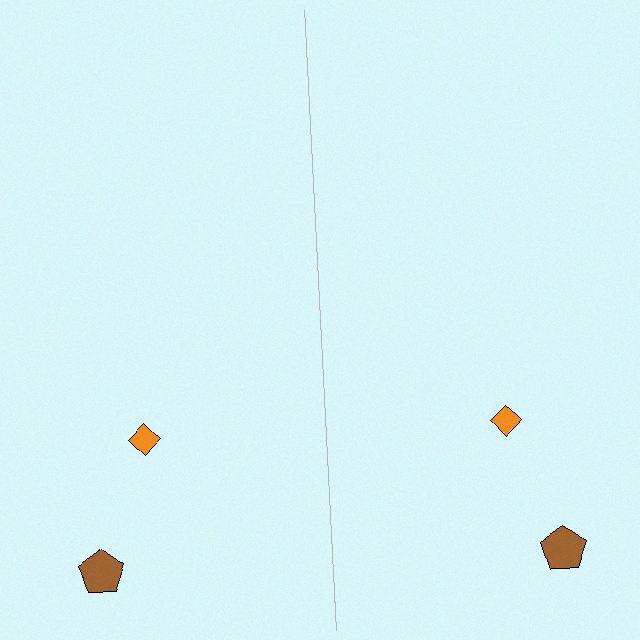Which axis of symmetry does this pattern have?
The pattern has a vertical axis of symmetry running through the center of the image.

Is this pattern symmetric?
Yes, this pattern has bilateral (reflection) symmetry.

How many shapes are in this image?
There are 4 shapes in this image.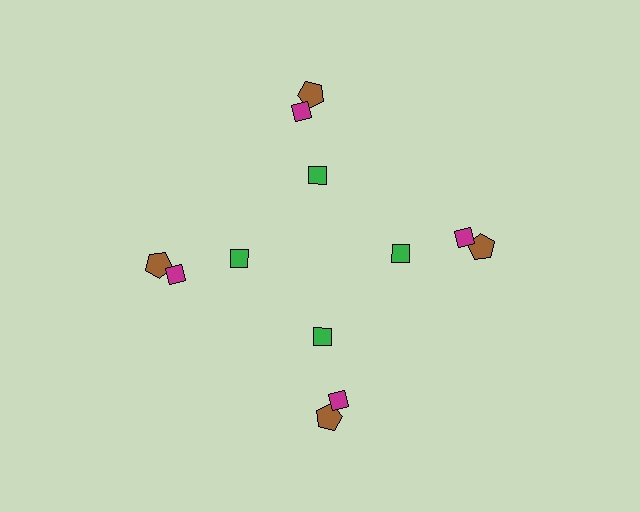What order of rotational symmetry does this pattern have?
This pattern has 4-fold rotational symmetry.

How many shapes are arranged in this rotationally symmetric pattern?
There are 12 shapes, arranged in 4 groups of 3.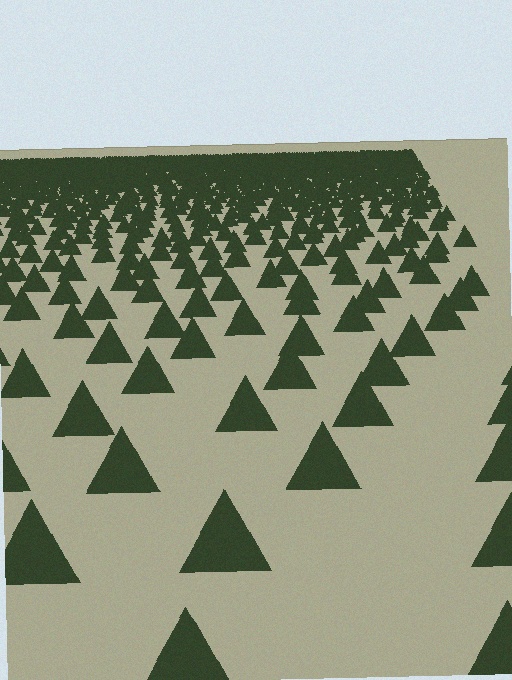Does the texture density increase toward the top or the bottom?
Density increases toward the top.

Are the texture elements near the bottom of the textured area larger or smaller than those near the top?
Larger. Near the bottom, elements are closer to the viewer and appear at a bigger on-screen size.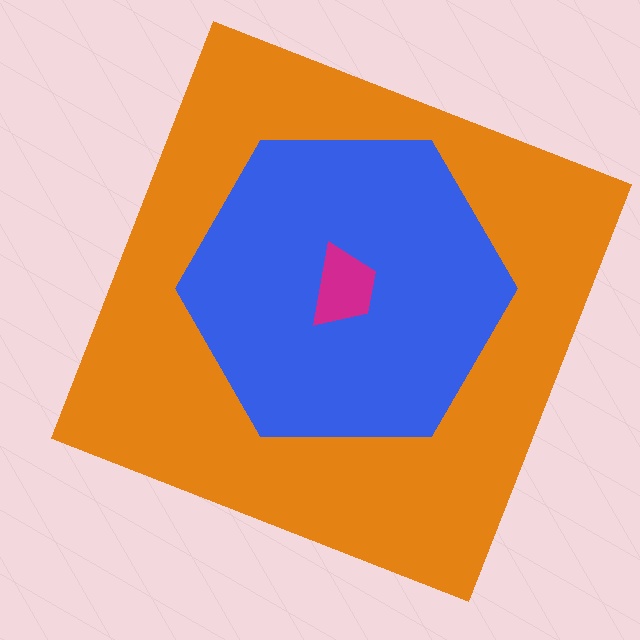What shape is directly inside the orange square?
The blue hexagon.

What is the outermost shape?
The orange square.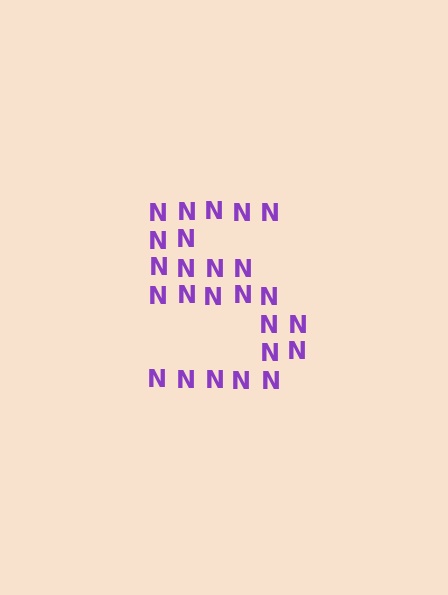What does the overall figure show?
The overall figure shows the digit 5.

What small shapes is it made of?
It is made of small letter N's.